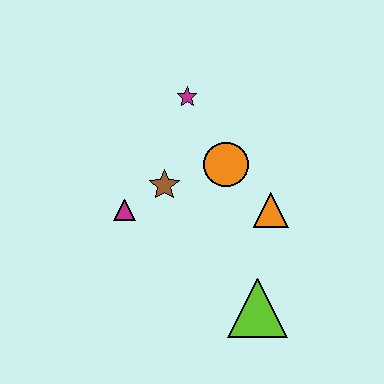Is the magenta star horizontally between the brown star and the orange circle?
Yes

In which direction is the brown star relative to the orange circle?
The brown star is to the left of the orange circle.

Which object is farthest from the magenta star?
The lime triangle is farthest from the magenta star.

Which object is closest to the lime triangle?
The orange triangle is closest to the lime triangle.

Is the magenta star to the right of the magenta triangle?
Yes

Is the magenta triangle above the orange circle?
No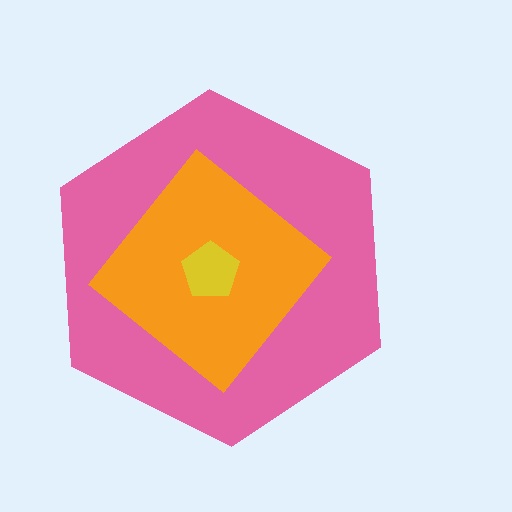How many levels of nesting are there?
3.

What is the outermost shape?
The pink hexagon.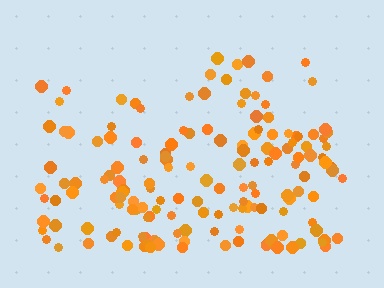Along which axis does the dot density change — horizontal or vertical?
Vertical.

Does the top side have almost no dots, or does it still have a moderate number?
Still a moderate number, just noticeably fewer than the bottom.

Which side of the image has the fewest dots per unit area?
The top.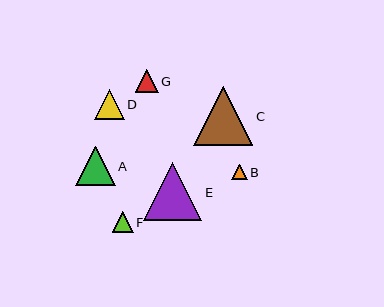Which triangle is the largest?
Triangle C is the largest with a size of approximately 59 pixels.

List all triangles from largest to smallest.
From largest to smallest: C, E, A, D, G, F, B.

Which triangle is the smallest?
Triangle B is the smallest with a size of approximately 16 pixels.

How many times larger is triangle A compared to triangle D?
Triangle A is approximately 1.3 times the size of triangle D.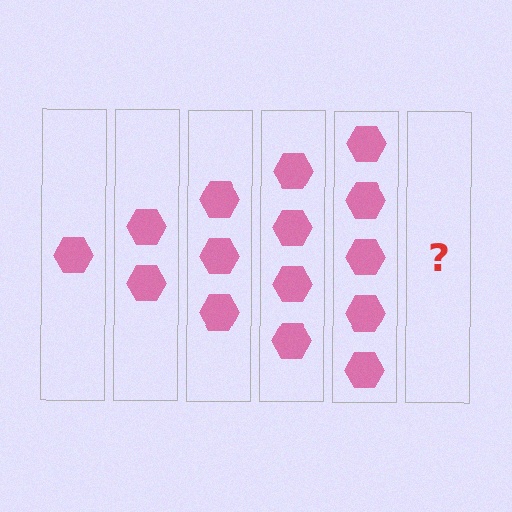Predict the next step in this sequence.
The next step is 6 hexagons.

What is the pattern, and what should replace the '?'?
The pattern is that each step adds one more hexagon. The '?' should be 6 hexagons.